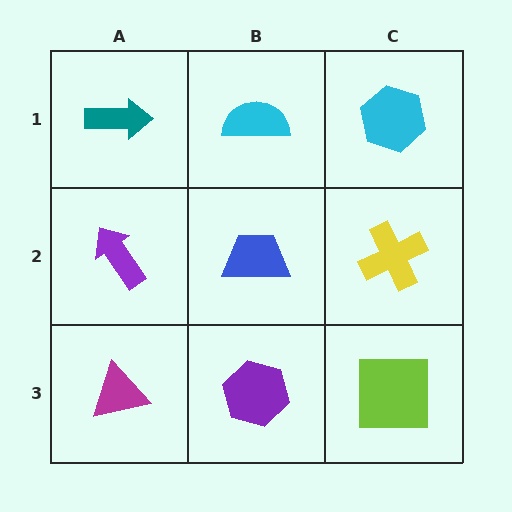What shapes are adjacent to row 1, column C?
A yellow cross (row 2, column C), a cyan semicircle (row 1, column B).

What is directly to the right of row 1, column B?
A cyan hexagon.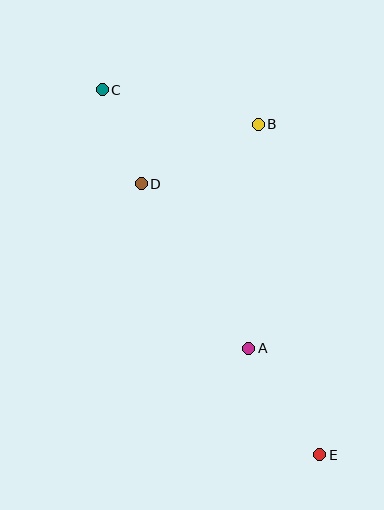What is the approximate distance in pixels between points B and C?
The distance between B and C is approximately 160 pixels.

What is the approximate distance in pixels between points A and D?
The distance between A and D is approximately 196 pixels.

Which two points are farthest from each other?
Points C and E are farthest from each other.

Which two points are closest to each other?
Points C and D are closest to each other.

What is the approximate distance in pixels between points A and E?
The distance between A and E is approximately 128 pixels.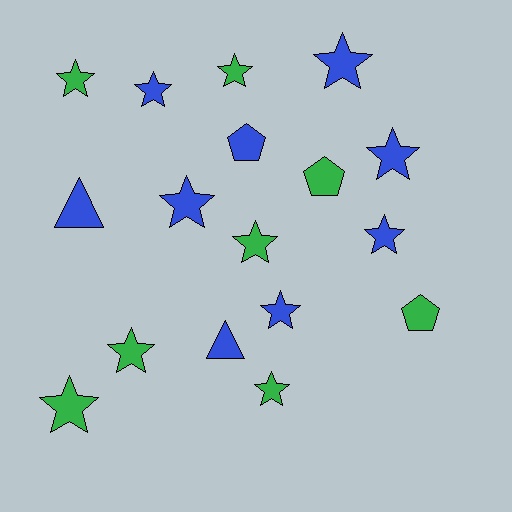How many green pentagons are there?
There are 2 green pentagons.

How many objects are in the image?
There are 17 objects.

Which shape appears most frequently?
Star, with 12 objects.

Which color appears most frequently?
Blue, with 9 objects.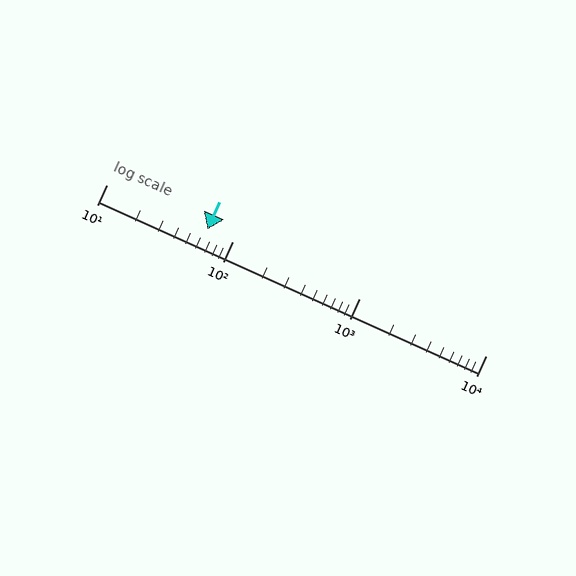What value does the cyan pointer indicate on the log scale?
The pointer indicates approximately 63.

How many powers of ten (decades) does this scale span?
The scale spans 3 decades, from 10 to 10000.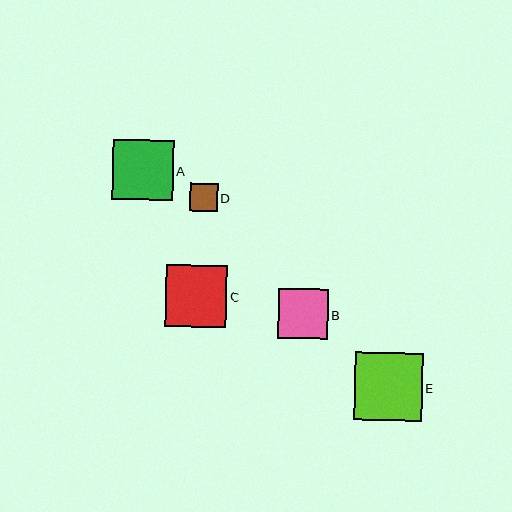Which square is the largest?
Square E is the largest with a size of approximately 68 pixels.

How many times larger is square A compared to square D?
Square A is approximately 2.1 times the size of square D.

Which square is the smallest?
Square D is the smallest with a size of approximately 28 pixels.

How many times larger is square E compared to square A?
Square E is approximately 1.1 times the size of square A.